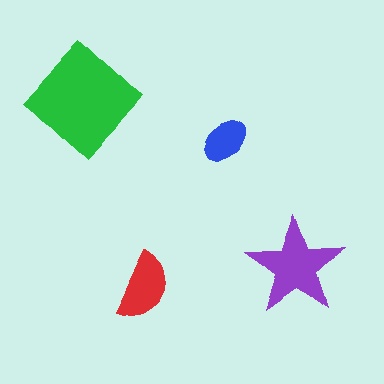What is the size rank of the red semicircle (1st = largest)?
3rd.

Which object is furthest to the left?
The green diamond is leftmost.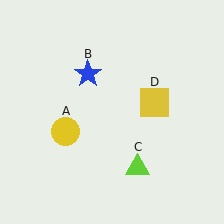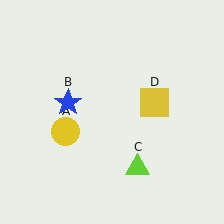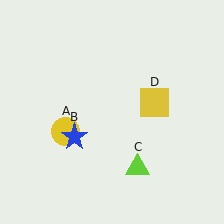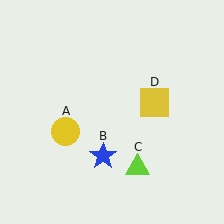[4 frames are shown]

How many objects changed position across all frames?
1 object changed position: blue star (object B).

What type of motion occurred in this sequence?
The blue star (object B) rotated counterclockwise around the center of the scene.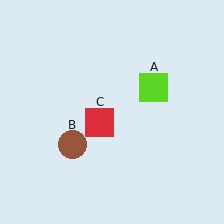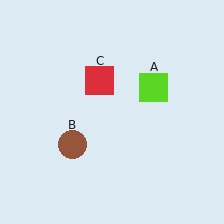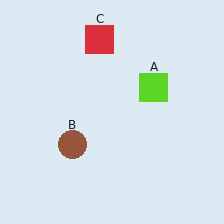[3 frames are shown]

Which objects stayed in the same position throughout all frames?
Lime square (object A) and brown circle (object B) remained stationary.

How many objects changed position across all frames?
1 object changed position: red square (object C).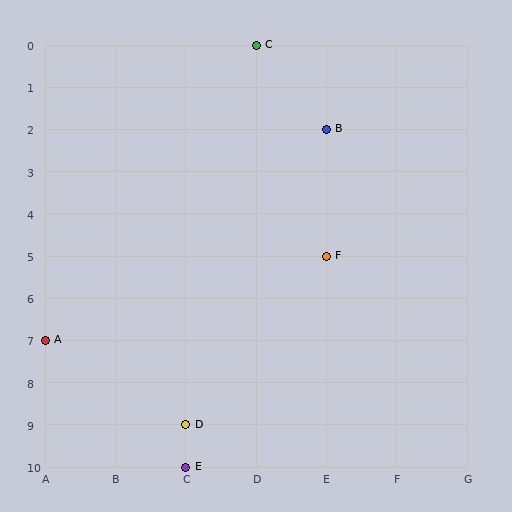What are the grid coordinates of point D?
Point D is at grid coordinates (C, 9).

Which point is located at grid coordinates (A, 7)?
Point A is at (A, 7).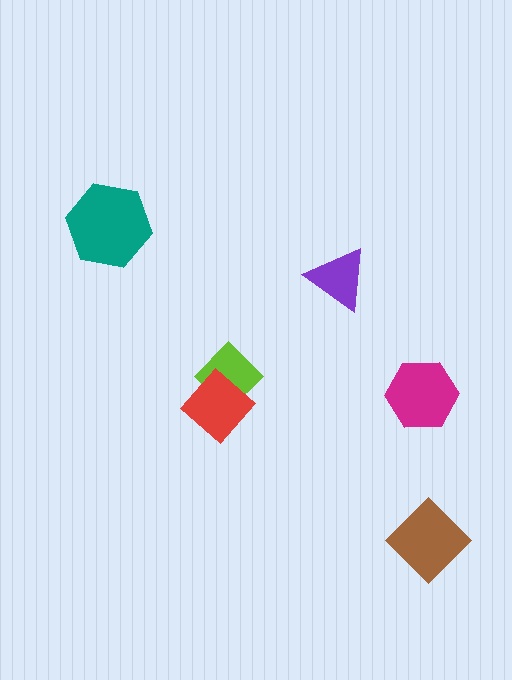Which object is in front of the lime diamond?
The red diamond is in front of the lime diamond.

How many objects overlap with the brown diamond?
0 objects overlap with the brown diamond.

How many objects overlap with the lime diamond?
1 object overlaps with the lime diamond.